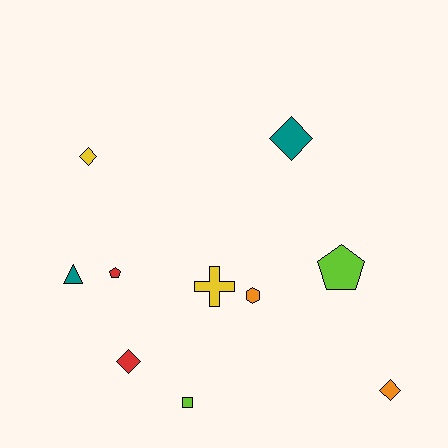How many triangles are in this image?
There is 1 triangle.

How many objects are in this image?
There are 10 objects.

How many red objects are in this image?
There are 2 red objects.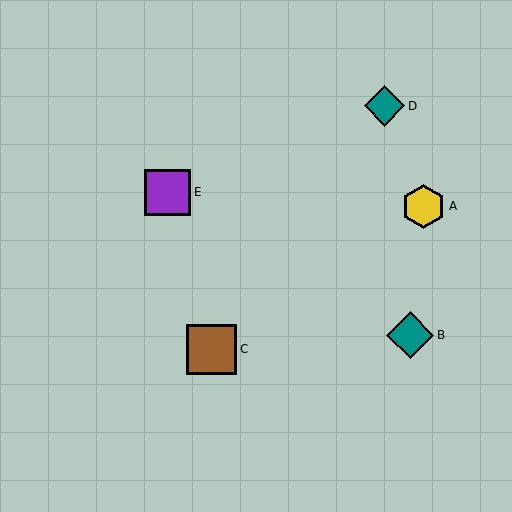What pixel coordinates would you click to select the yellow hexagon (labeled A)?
Click at (424, 206) to select the yellow hexagon A.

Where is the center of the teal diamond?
The center of the teal diamond is at (385, 106).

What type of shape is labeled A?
Shape A is a yellow hexagon.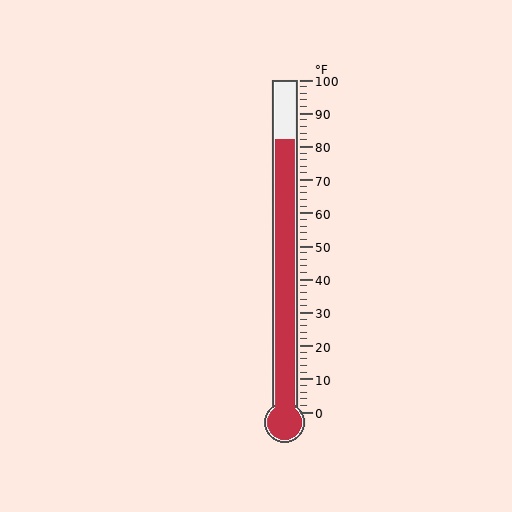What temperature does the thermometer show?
The thermometer shows approximately 82°F.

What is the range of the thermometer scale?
The thermometer scale ranges from 0°F to 100°F.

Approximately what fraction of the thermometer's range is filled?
The thermometer is filled to approximately 80% of its range.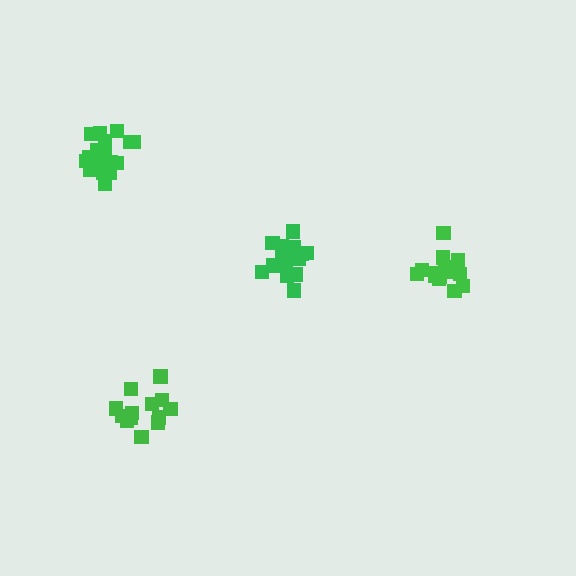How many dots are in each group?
Group 1: 16 dots, Group 2: 17 dots, Group 3: 16 dots, Group 4: 13 dots (62 total).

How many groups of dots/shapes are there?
There are 4 groups.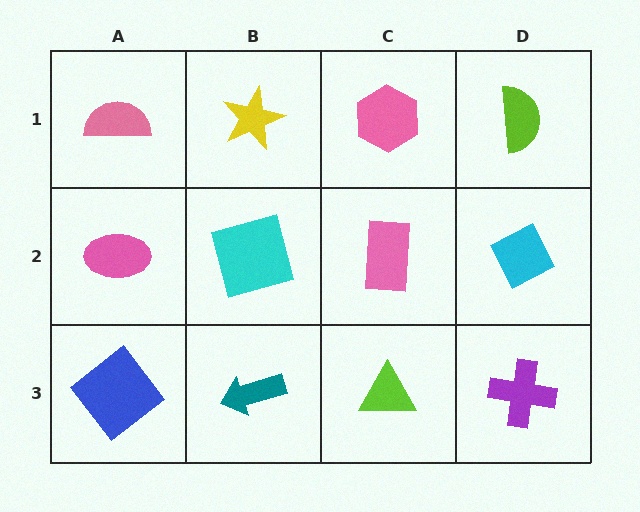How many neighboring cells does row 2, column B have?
4.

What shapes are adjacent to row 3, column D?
A cyan diamond (row 2, column D), a lime triangle (row 3, column C).